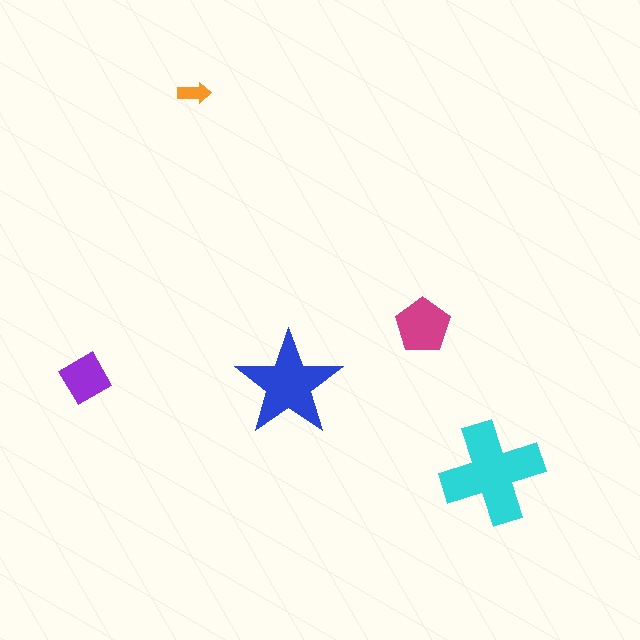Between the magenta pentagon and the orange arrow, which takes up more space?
The magenta pentagon.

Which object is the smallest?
The orange arrow.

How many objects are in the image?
There are 5 objects in the image.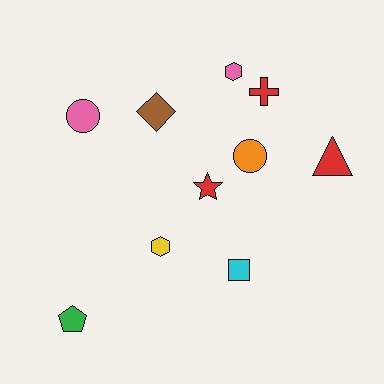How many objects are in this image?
There are 10 objects.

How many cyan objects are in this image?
There is 1 cyan object.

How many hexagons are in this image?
There are 2 hexagons.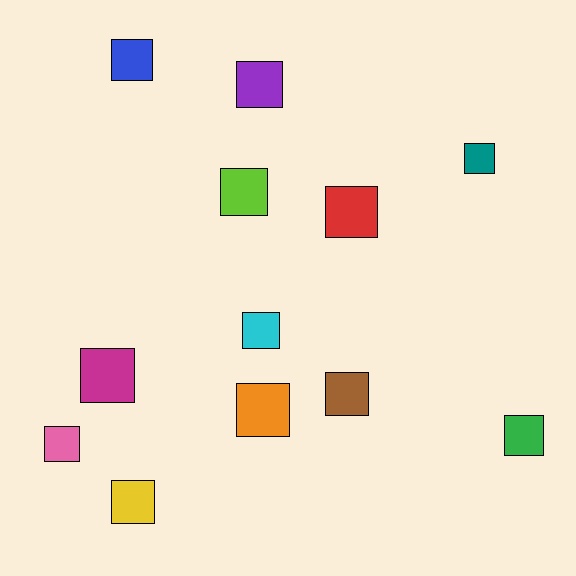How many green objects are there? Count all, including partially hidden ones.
There is 1 green object.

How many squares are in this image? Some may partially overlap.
There are 12 squares.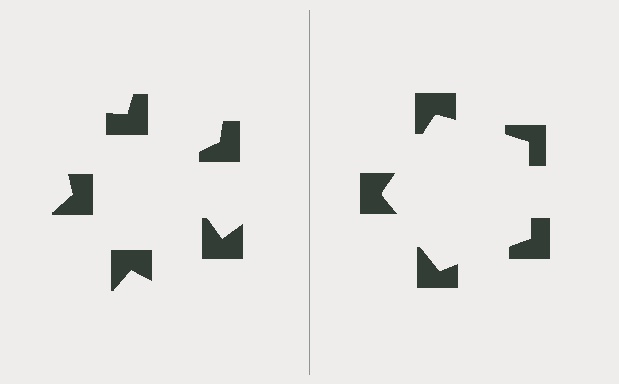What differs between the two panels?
The notched squares are positioned identically on both sides; only the wedge orientations differ. On the right they align to a pentagon; on the left they are misaligned.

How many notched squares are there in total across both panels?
10 — 5 on each side.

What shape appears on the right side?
An illusory pentagon.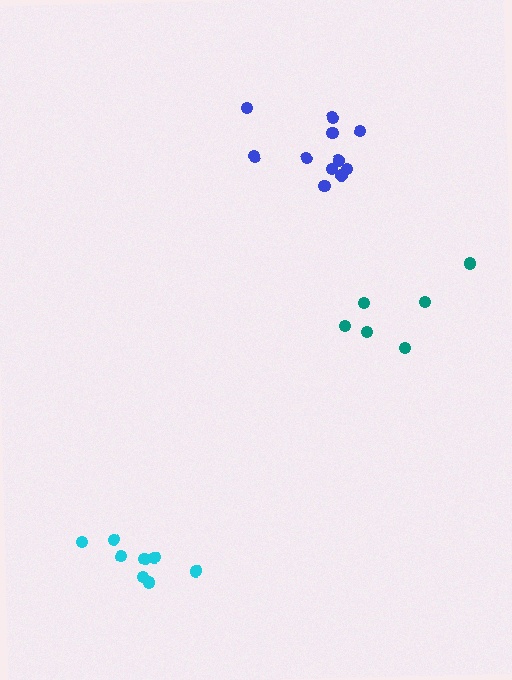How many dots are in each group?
Group 1: 6 dots, Group 2: 11 dots, Group 3: 8 dots (25 total).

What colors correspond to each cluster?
The clusters are colored: teal, blue, cyan.